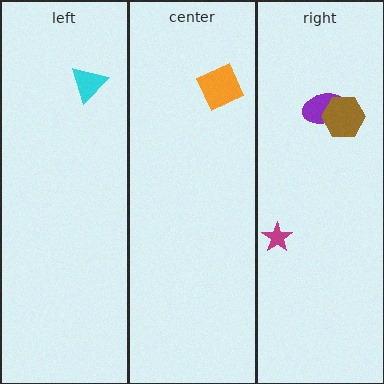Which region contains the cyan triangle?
The left region.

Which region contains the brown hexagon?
The right region.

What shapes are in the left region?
The cyan triangle.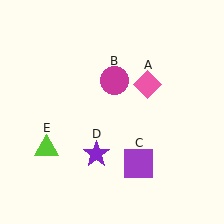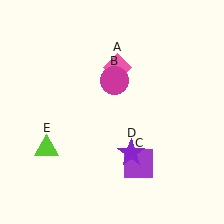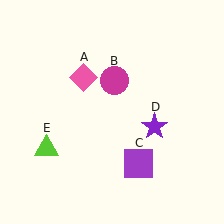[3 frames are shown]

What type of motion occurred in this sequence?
The pink diamond (object A), purple star (object D) rotated counterclockwise around the center of the scene.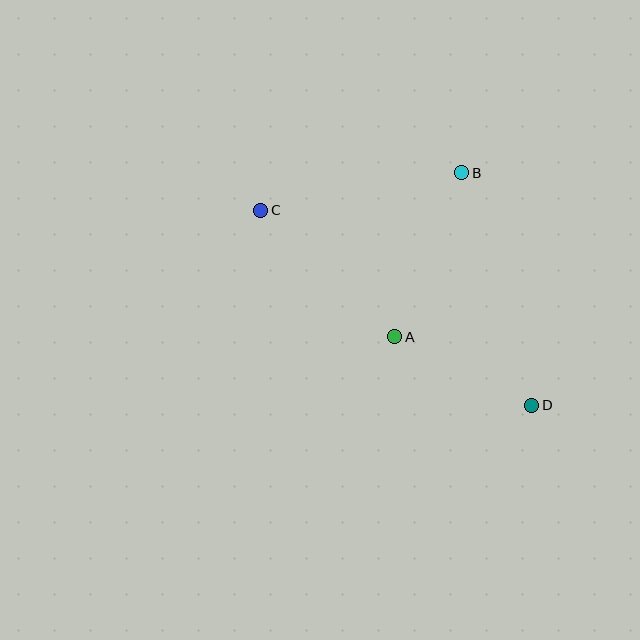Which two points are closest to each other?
Points A and D are closest to each other.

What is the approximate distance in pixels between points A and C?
The distance between A and C is approximately 184 pixels.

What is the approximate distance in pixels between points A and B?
The distance between A and B is approximately 177 pixels.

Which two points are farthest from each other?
Points C and D are farthest from each other.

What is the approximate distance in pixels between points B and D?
The distance between B and D is approximately 243 pixels.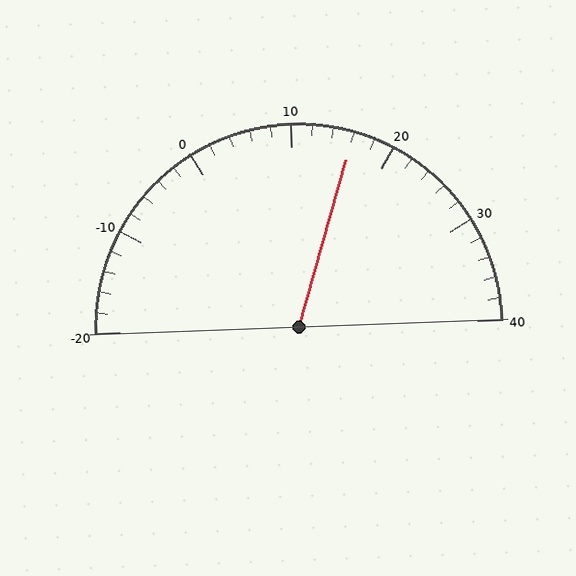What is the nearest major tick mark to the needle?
The nearest major tick mark is 20.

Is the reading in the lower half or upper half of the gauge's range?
The reading is in the upper half of the range (-20 to 40).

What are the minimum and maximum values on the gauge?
The gauge ranges from -20 to 40.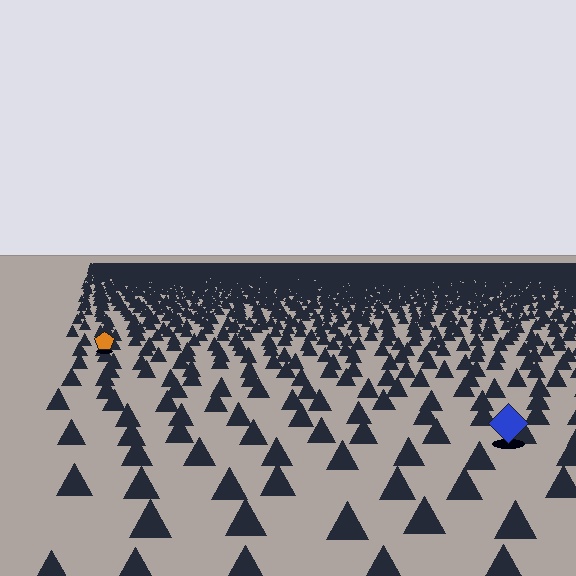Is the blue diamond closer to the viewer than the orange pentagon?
Yes. The blue diamond is closer — you can tell from the texture gradient: the ground texture is coarser near it.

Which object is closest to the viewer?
The blue diamond is closest. The texture marks near it are larger and more spread out.